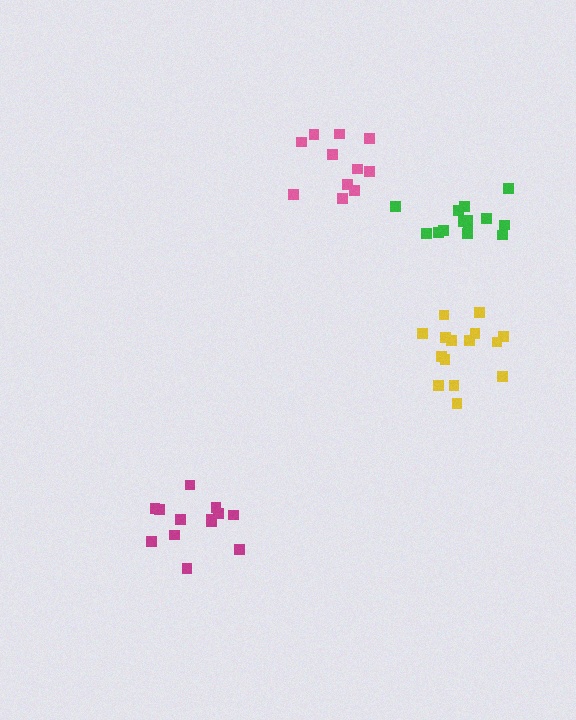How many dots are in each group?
Group 1: 13 dots, Group 2: 14 dots, Group 3: 11 dots, Group 4: 16 dots (54 total).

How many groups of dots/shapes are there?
There are 4 groups.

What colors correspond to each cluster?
The clusters are colored: magenta, green, pink, yellow.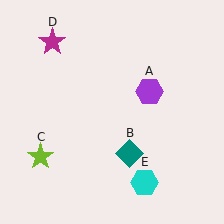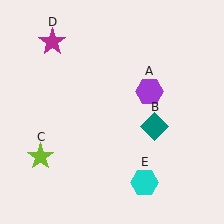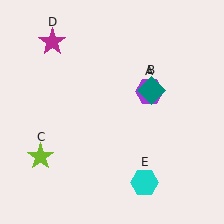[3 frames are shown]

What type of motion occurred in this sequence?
The teal diamond (object B) rotated counterclockwise around the center of the scene.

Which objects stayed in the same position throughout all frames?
Purple hexagon (object A) and lime star (object C) and magenta star (object D) and cyan hexagon (object E) remained stationary.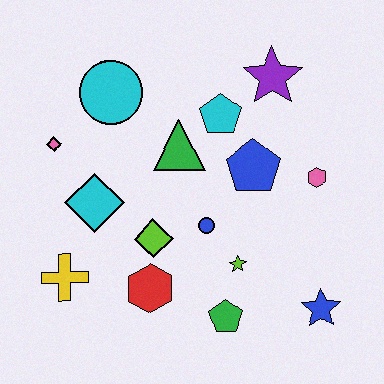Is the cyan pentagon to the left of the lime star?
Yes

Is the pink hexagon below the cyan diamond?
No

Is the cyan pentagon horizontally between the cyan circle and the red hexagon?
No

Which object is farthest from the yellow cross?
The purple star is farthest from the yellow cross.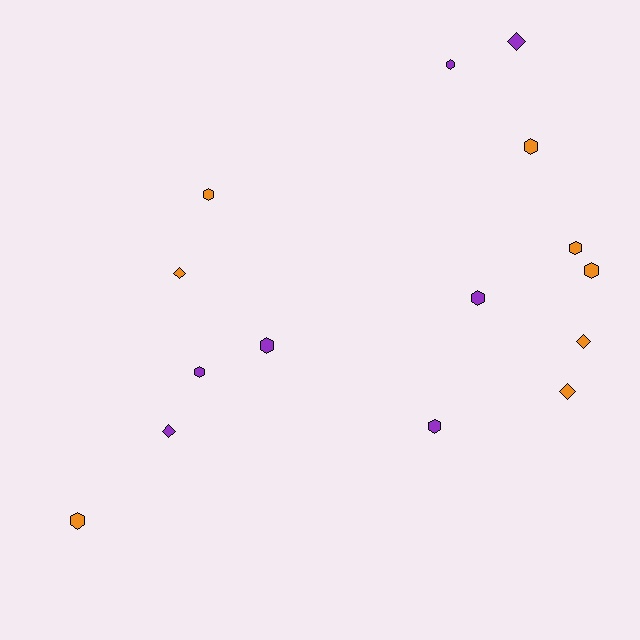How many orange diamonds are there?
There are 3 orange diamonds.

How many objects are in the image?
There are 15 objects.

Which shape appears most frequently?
Hexagon, with 10 objects.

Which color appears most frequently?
Orange, with 8 objects.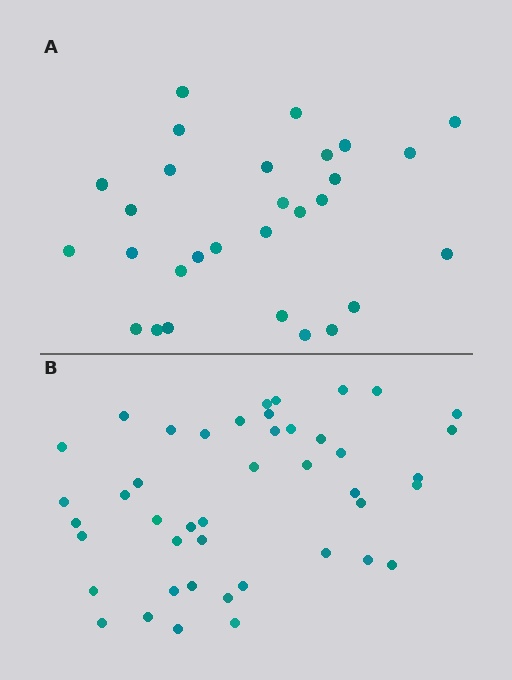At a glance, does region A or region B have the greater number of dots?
Region B (the bottom region) has more dots.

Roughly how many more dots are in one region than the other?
Region B has approximately 15 more dots than region A.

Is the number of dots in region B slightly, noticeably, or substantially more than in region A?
Region B has substantially more. The ratio is roughly 1.5 to 1.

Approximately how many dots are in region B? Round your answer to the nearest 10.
About 40 dots. (The exact count is 44, which rounds to 40.)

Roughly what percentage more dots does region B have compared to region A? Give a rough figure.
About 50% more.